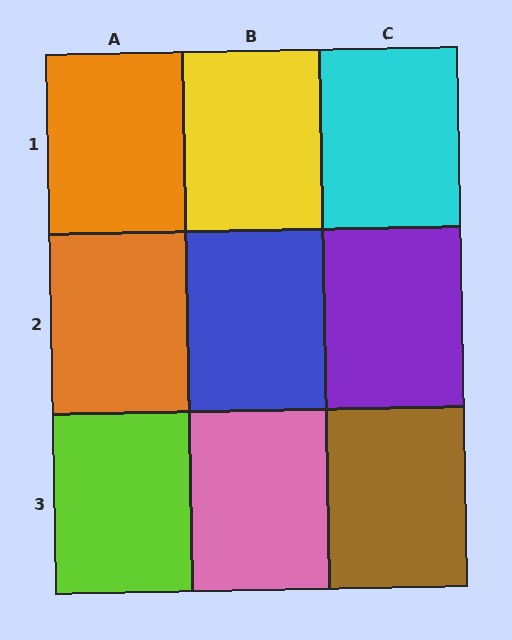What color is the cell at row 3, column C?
Brown.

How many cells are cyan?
1 cell is cyan.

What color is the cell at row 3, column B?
Pink.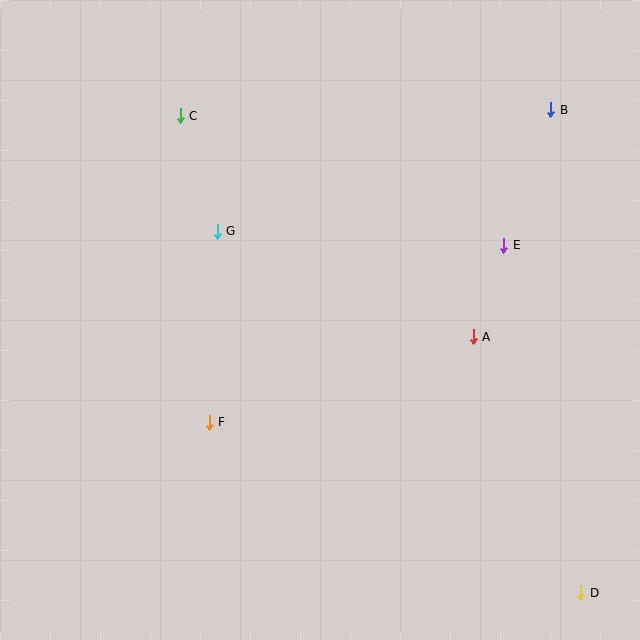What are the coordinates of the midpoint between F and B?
The midpoint between F and B is at (380, 266).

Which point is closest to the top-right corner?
Point B is closest to the top-right corner.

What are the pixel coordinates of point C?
Point C is at (180, 116).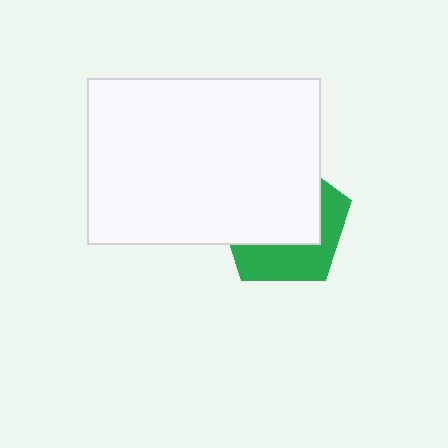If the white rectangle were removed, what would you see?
You would see the complete green pentagon.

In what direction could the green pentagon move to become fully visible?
The green pentagon could move toward the lower-right. That would shift it out from behind the white rectangle entirely.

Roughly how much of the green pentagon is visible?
A small part of it is visible (roughly 39%).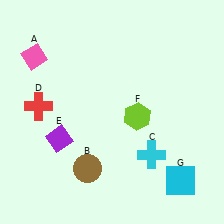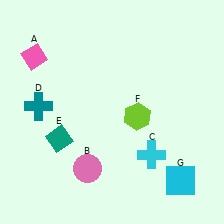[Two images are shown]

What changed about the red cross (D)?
In Image 1, D is red. In Image 2, it changed to teal.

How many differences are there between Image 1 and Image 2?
There are 3 differences between the two images.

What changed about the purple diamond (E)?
In Image 1, E is purple. In Image 2, it changed to teal.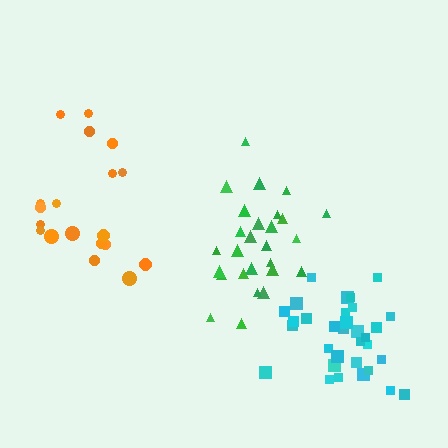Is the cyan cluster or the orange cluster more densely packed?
Cyan.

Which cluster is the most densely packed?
Cyan.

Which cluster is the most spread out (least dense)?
Orange.